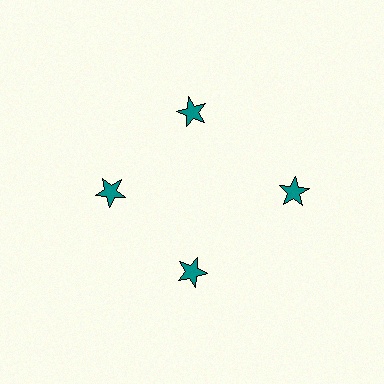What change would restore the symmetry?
The symmetry would be restored by moving it inward, back onto the ring so that all 4 stars sit at equal angles and equal distance from the center.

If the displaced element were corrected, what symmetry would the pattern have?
It would have 4-fold rotational symmetry — the pattern would map onto itself every 90 degrees.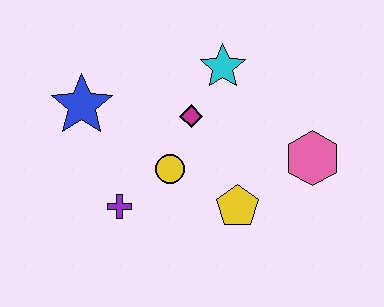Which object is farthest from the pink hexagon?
The blue star is farthest from the pink hexagon.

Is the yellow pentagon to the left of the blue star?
No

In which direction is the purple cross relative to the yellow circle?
The purple cross is to the left of the yellow circle.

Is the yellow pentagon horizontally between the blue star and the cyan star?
No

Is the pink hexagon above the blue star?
No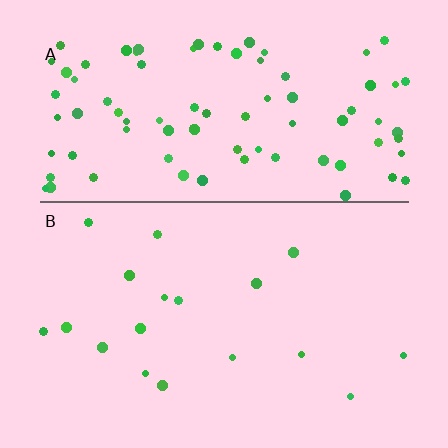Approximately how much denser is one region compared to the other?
Approximately 4.9× — region A over region B.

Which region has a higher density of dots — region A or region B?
A (the top).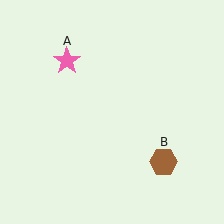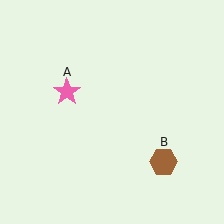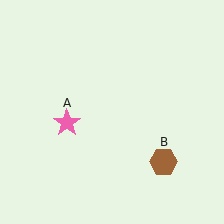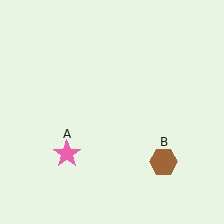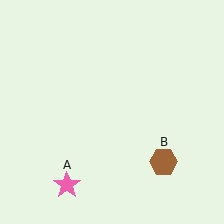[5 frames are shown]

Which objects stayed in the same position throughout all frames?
Brown hexagon (object B) remained stationary.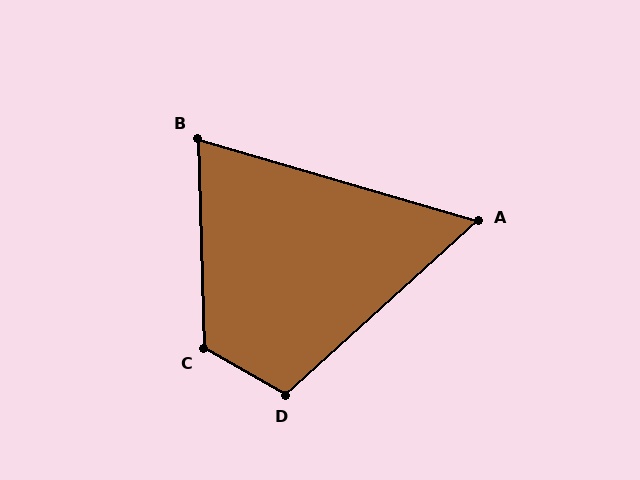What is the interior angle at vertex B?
Approximately 72 degrees (acute).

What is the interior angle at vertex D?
Approximately 108 degrees (obtuse).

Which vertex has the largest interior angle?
C, at approximately 121 degrees.